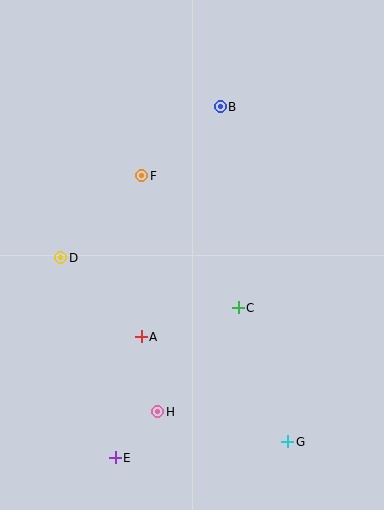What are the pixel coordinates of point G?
Point G is at (288, 442).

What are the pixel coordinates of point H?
Point H is at (158, 412).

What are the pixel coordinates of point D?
Point D is at (61, 258).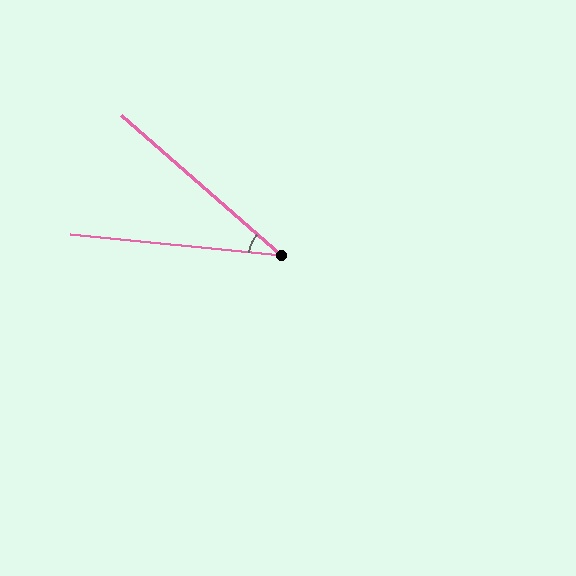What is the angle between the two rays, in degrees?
Approximately 36 degrees.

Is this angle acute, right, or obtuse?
It is acute.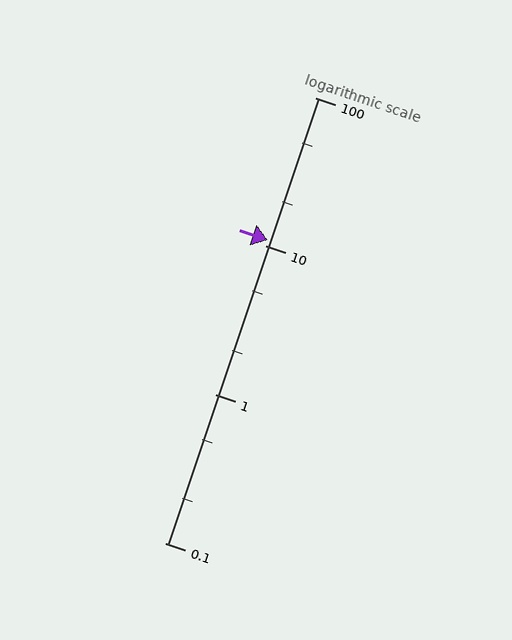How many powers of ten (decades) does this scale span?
The scale spans 3 decades, from 0.1 to 100.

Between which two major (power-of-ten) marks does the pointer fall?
The pointer is between 10 and 100.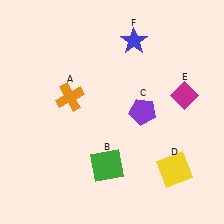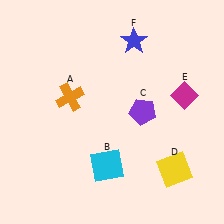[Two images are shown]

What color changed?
The square (B) changed from green in Image 1 to cyan in Image 2.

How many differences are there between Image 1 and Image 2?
There is 1 difference between the two images.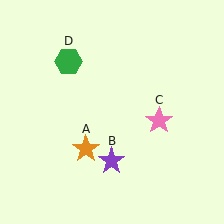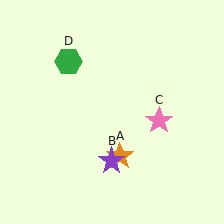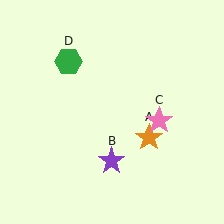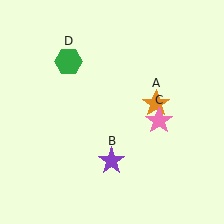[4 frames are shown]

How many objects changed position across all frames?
1 object changed position: orange star (object A).